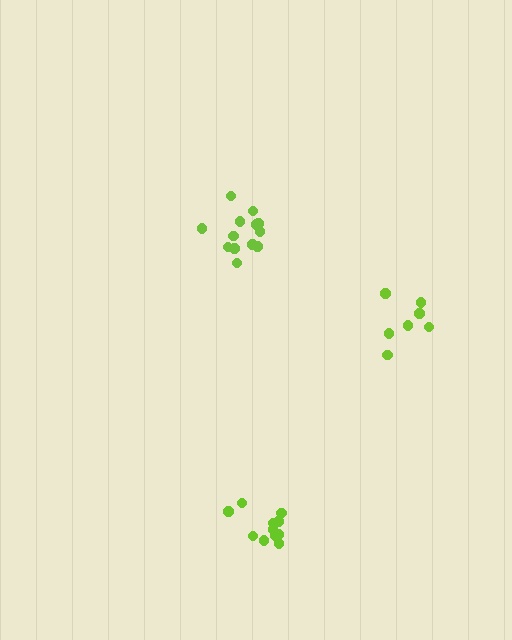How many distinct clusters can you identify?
There are 3 distinct clusters.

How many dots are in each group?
Group 1: 13 dots, Group 2: 11 dots, Group 3: 7 dots (31 total).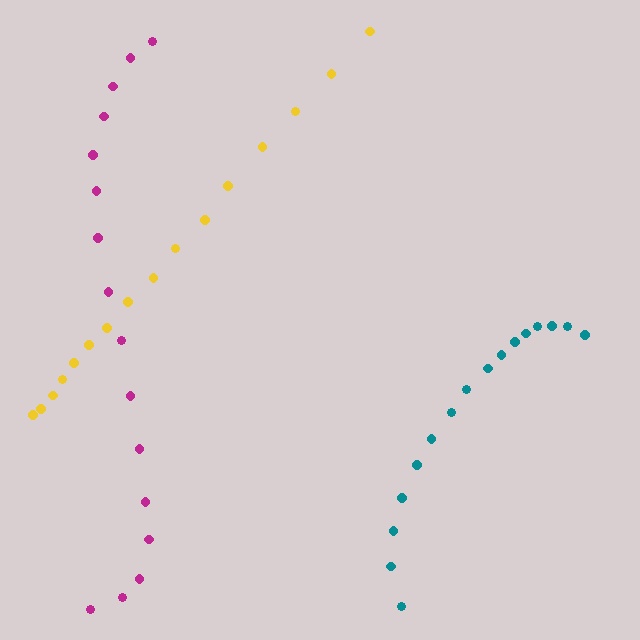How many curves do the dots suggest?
There are 3 distinct paths.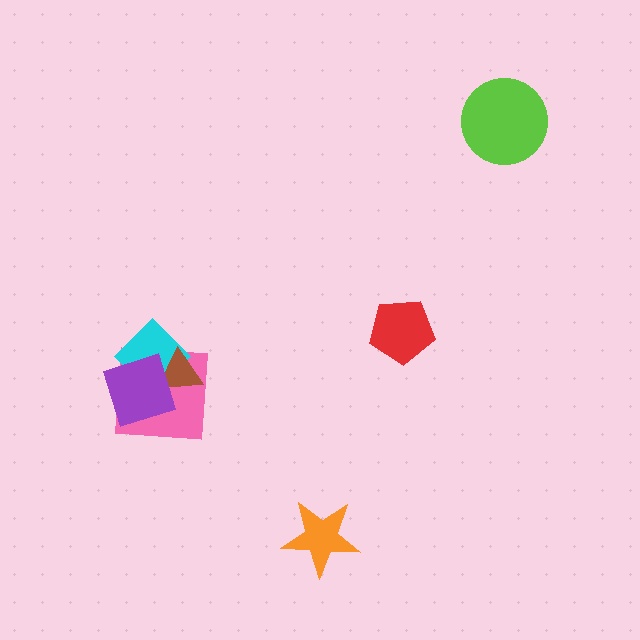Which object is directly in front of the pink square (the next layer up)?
The cyan diamond is directly in front of the pink square.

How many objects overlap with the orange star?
0 objects overlap with the orange star.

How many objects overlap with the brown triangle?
3 objects overlap with the brown triangle.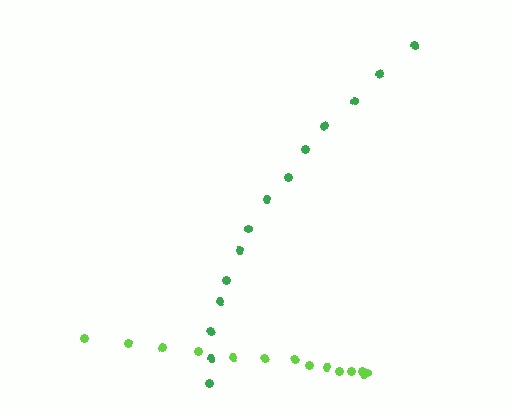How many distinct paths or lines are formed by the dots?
There are 2 distinct paths.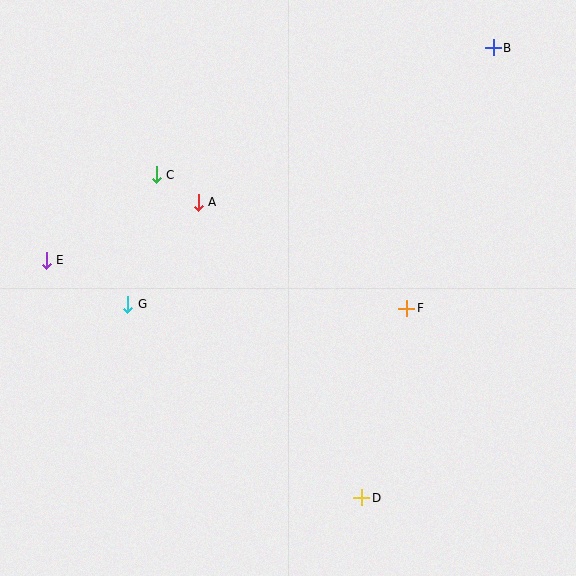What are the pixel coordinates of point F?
Point F is at (407, 308).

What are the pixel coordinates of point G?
Point G is at (128, 304).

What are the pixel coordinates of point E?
Point E is at (46, 260).